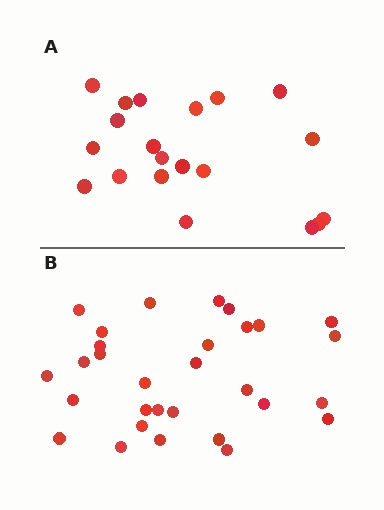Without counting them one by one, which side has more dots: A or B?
Region B (the bottom region) has more dots.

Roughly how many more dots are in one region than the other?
Region B has roughly 10 or so more dots than region A.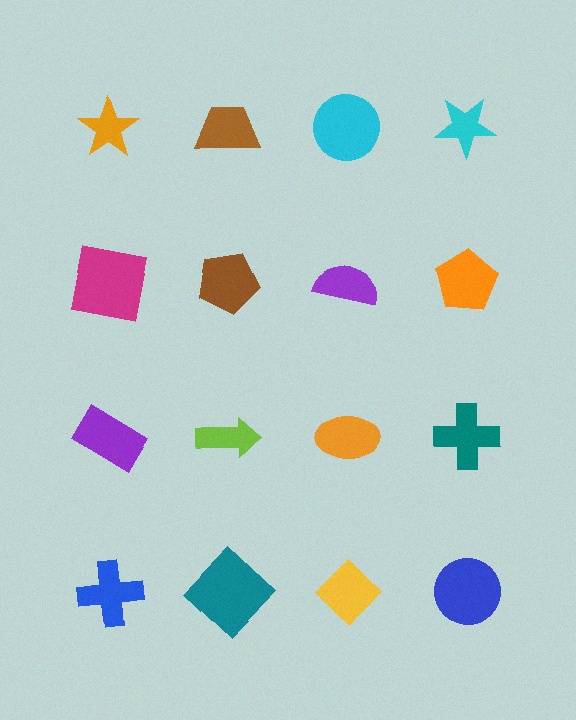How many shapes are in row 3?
4 shapes.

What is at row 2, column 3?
A purple semicircle.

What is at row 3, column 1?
A purple rectangle.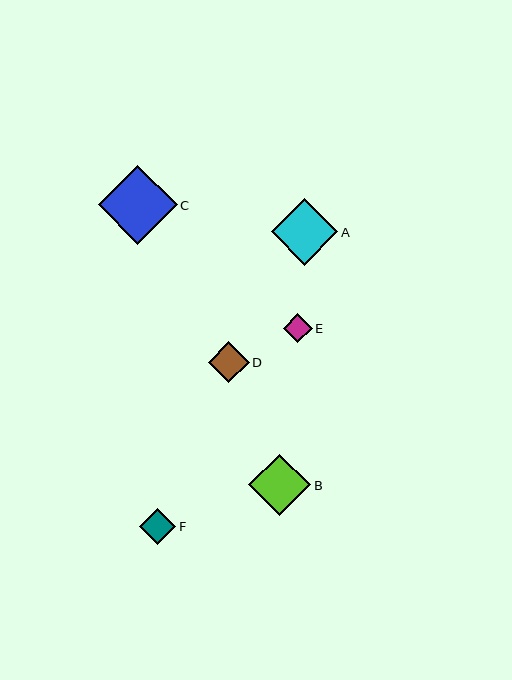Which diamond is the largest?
Diamond C is the largest with a size of approximately 79 pixels.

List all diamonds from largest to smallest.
From largest to smallest: C, A, B, D, F, E.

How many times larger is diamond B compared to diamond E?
Diamond B is approximately 2.1 times the size of diamond E.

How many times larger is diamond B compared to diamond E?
Diamond B is approximately 2.1 times the size of diamond E.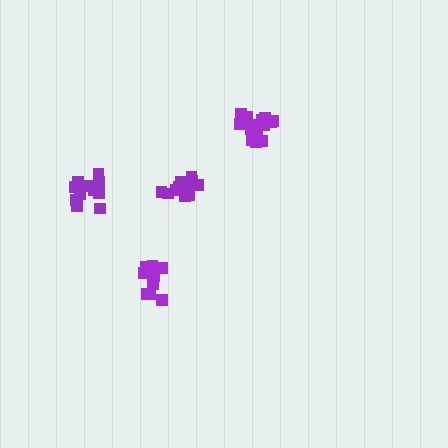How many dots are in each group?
Group 1: 12 dots, Group 2: 12 dots, Group 3: 14 dots, Group 4: 18 dots (56 total).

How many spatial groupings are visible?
There are 4 spatial groupings.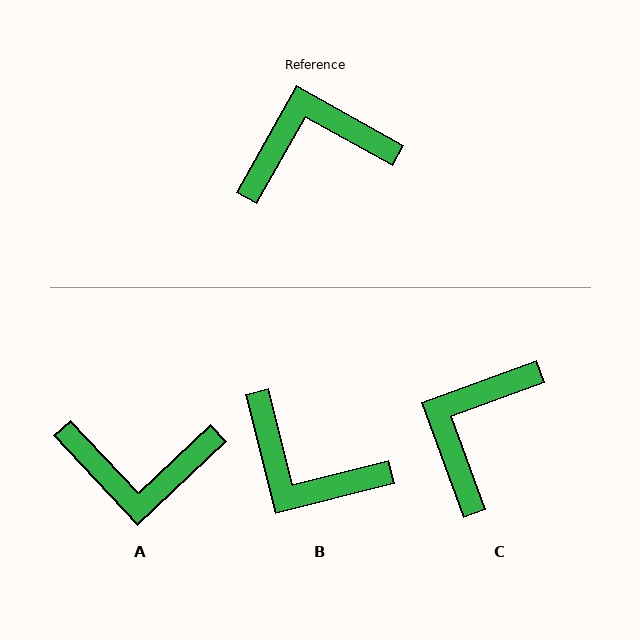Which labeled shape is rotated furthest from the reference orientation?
A, about 162 degrees away.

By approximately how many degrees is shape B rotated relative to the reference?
Approximately 134 degrees counter-clockwise.